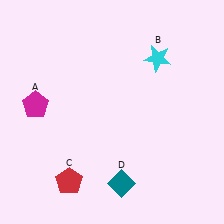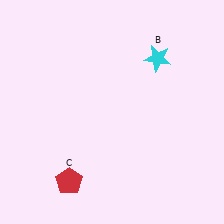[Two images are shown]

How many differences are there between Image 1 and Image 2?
There are 2 differences between the two images.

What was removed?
The magenta pentagon (A), the teal diamond (D) were removed in Image 2.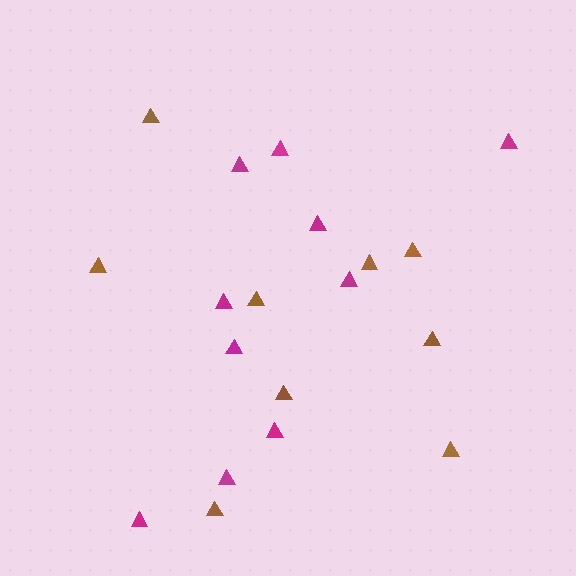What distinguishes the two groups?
There are 2 groups: one group of brown triangles (9) and one group of magenta triangles (10).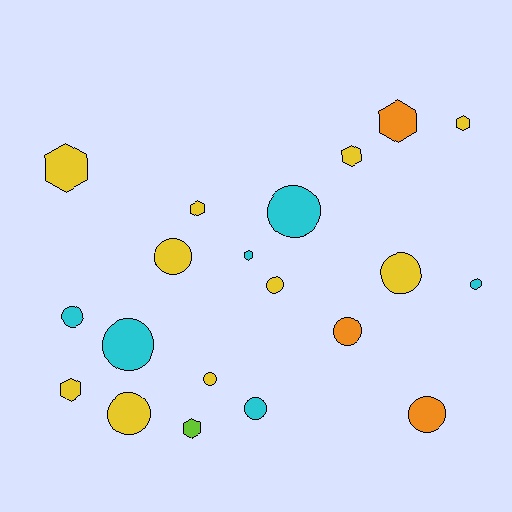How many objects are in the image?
There are 20 objects.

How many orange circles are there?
There are 2 orange circles.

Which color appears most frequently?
Yellow, with 10 objects.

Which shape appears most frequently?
Circle, with 12 objects.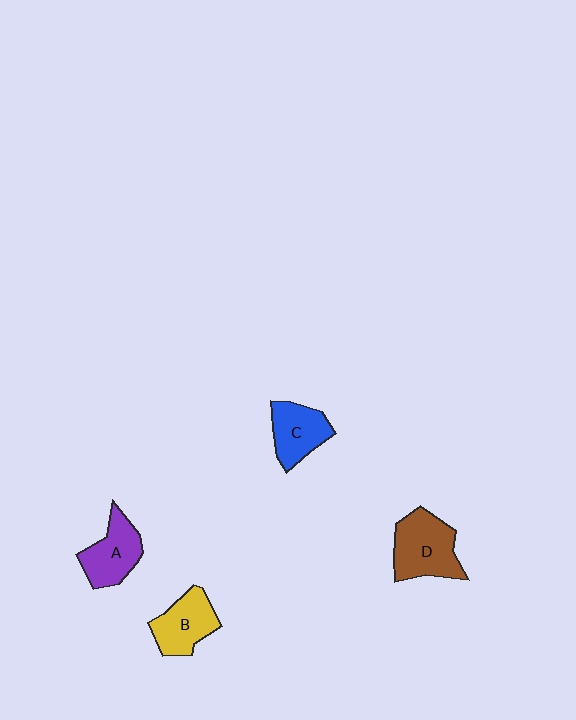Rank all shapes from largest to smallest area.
From largest to smallest: D (brown), A (purple), B (yellow), C (blue).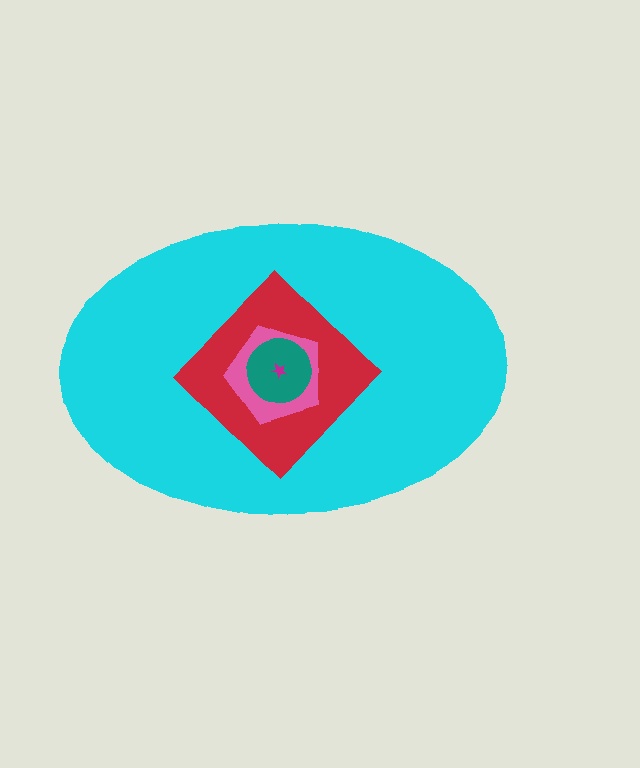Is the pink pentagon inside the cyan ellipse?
Yes.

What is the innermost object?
The magenta star.